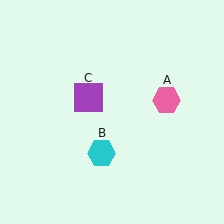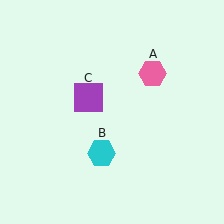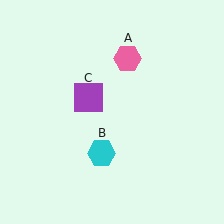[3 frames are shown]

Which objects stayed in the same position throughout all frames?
Cyan hexagon (object B) and purple square (object C) remained stationary.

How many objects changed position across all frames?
1 object changed position: pink hexagon (object A).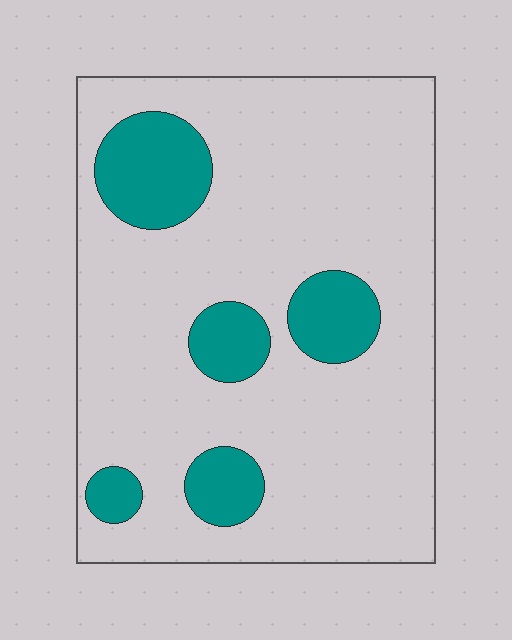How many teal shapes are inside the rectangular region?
5.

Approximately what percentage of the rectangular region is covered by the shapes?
Approximately 20%.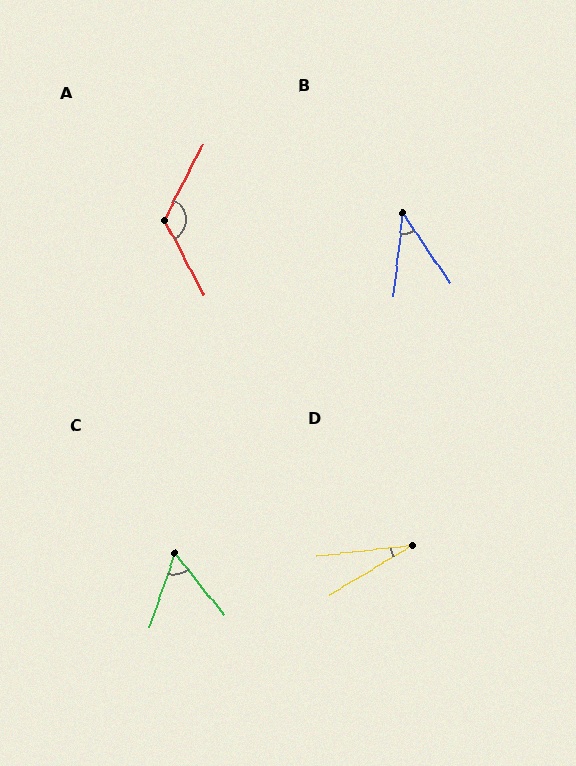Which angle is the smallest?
D, at approximately 25 degrees.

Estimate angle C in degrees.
Approximately 57 degrees.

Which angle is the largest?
A, at approximately 125 degrees.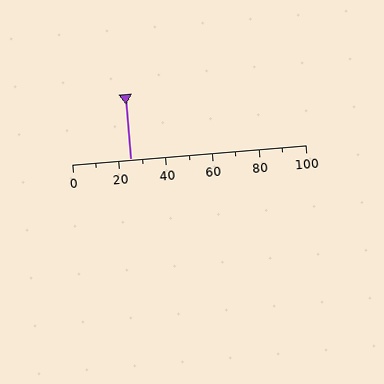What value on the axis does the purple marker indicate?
The marker indicates approximately 25.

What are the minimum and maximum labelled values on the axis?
The axis runs from 0 to 100.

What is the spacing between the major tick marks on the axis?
The major ticks are spaced 20 apart.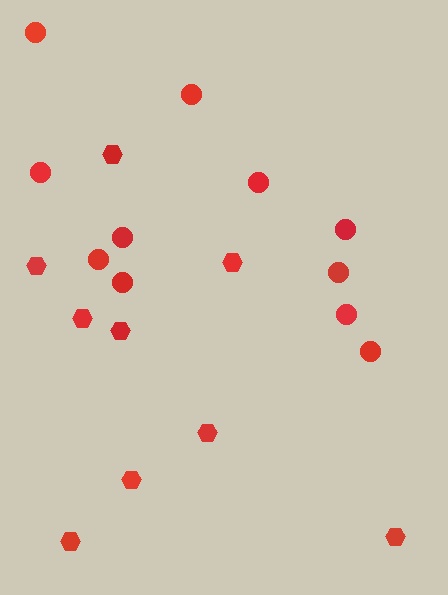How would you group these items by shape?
There are 2 groups: one group of circles (11) and one group of hexagons (9).